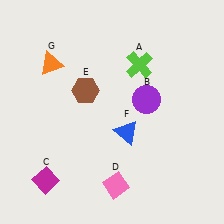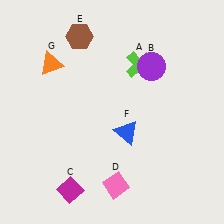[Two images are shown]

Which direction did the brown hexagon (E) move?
The brown hexagon (E) moved up.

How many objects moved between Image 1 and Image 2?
3 objects moved between the two images.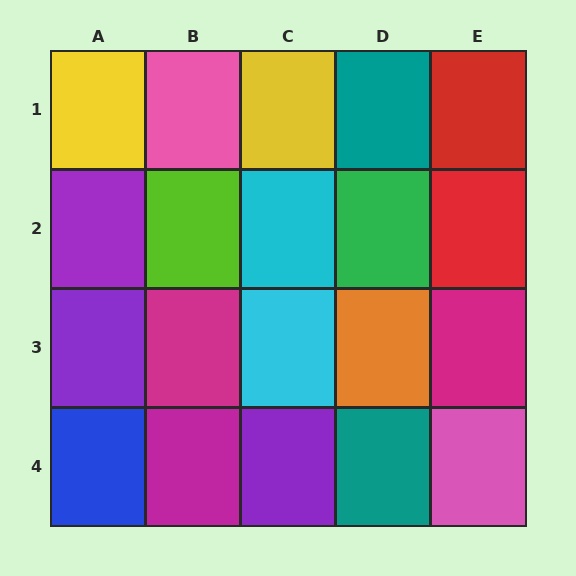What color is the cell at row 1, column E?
Red.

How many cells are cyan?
2 cells are cyan.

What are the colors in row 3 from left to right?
Purple, magenta, cyan, orange, magenta.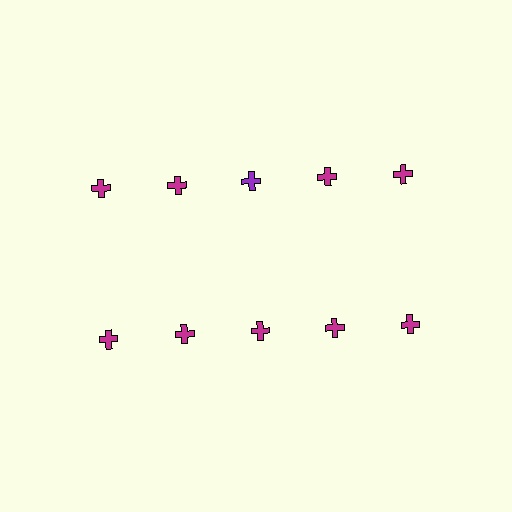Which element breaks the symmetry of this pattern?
The purple cross in the top row, center column breaks the symmetry. All other shapes are magenta crosses.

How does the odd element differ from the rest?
It has a different color: purple instead of magenta.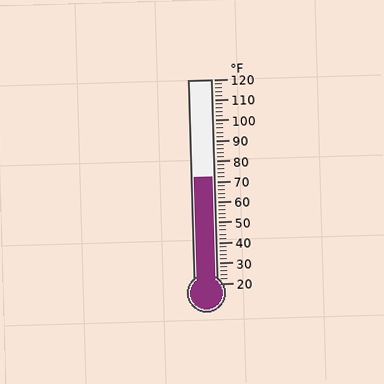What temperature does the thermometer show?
The thermometer shows approximately 72°F.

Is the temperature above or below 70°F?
The temperature is above 70°F.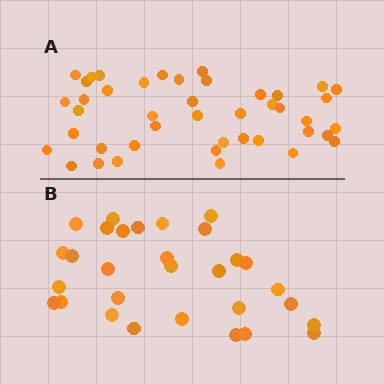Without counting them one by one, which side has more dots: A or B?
Region A (the top region) has more dots.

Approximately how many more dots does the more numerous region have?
Region A has approximately 15 more dots than region B.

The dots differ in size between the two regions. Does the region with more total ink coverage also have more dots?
No. Region B has more total ink coverage because its dots are larger, but region A actually contains more individual dots. Total area can be misleading — the number of items is what matters here.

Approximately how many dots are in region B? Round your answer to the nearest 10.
About 30 dots.